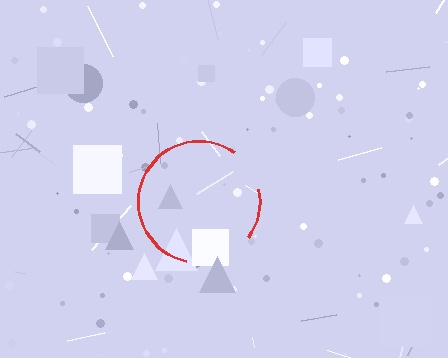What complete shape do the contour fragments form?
The contour fragments form a circle.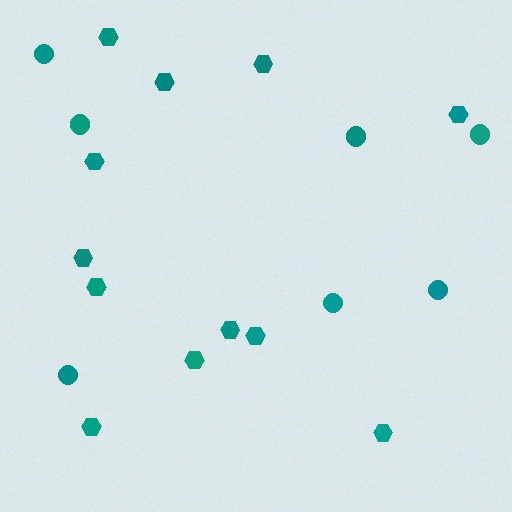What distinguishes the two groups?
There are 2 groups: one group of hexagons (12) and one group of circles (7).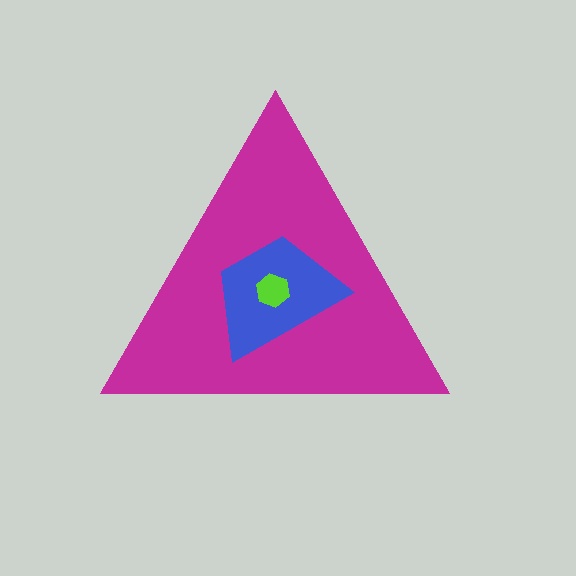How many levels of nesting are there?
3.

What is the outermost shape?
The magenta triangle.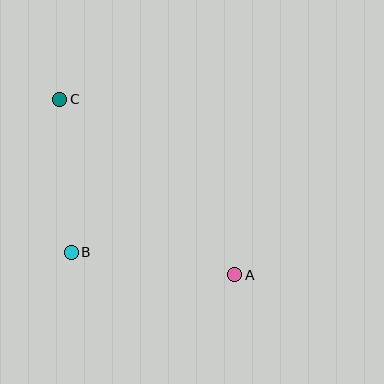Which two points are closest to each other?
Points B and C are closest to each other.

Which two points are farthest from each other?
Points A and C are farthest from each other.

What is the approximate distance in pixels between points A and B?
The distance between A and B is approximately 165 pixels.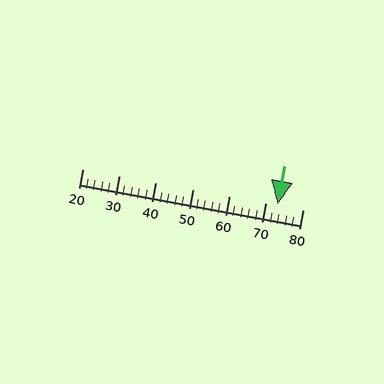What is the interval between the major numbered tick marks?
The major tick marks are spaced 10 units apart.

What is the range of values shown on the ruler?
The ruler shows values from 20 to 80.